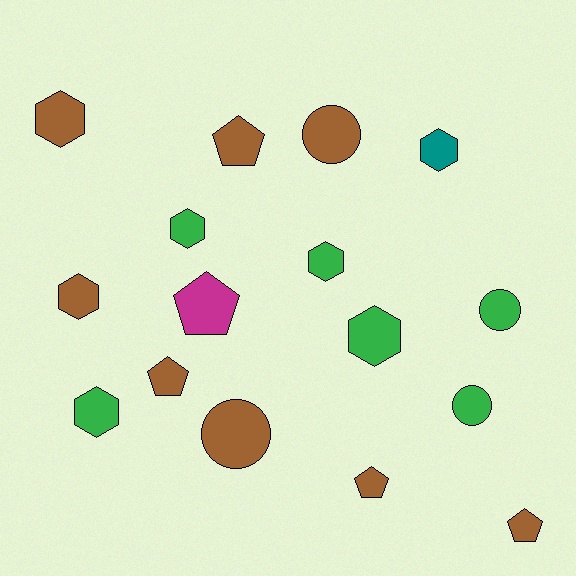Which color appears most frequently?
Brown, with 8 objects.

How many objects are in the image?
There are 16 objects.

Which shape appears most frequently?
Hexagon, with 7 objects.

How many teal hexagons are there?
There is 1 teal hexagon.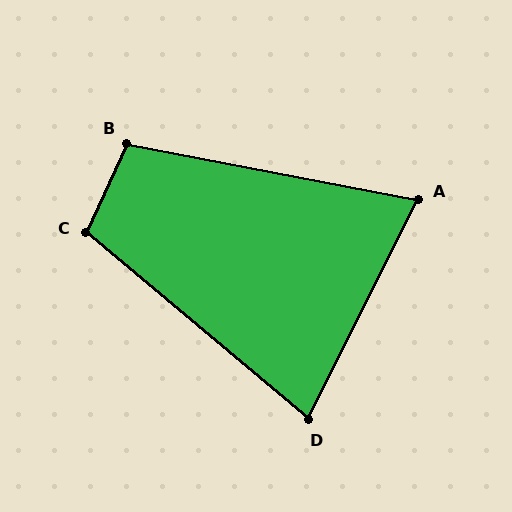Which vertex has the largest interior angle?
C, at approximately 106 degrees.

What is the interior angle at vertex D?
Approximately 76 degrees (acute).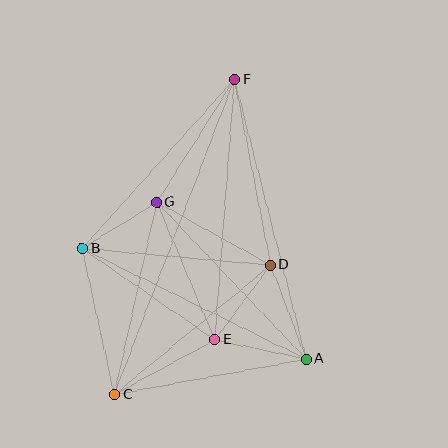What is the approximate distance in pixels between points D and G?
The distance between D and G is approximately 130 pixels.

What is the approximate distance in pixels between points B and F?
The distance between B and F is approximately 228 pixels.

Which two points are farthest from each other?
Points C and F are farthest from each other.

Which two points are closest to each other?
Points B and G are closest to each other.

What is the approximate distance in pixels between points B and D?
The distance between B and D is approximately 189 pixels.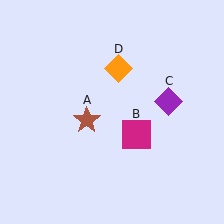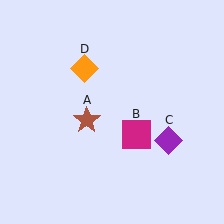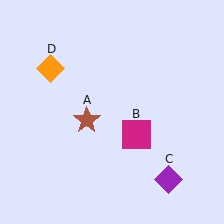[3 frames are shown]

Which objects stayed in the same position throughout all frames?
Brown star (object A) and magenta square (object B) remained stationary.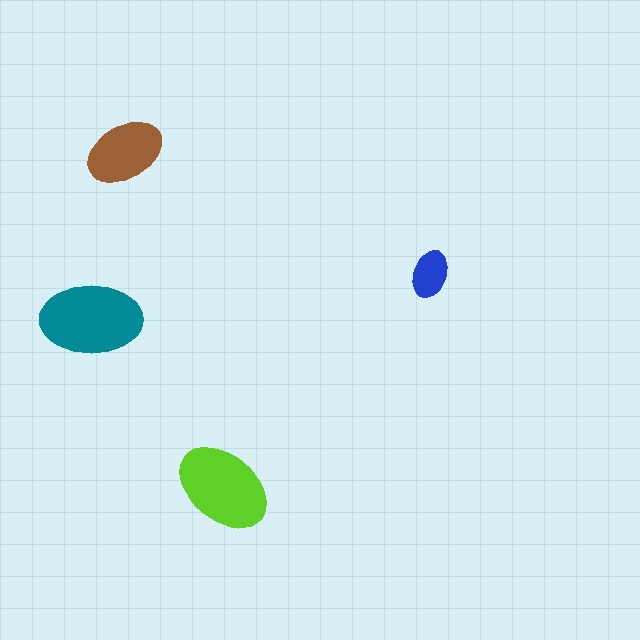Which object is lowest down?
The lime ellipse is bottommost.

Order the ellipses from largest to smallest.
the teal one, the lime one, the brown one, the blue one.